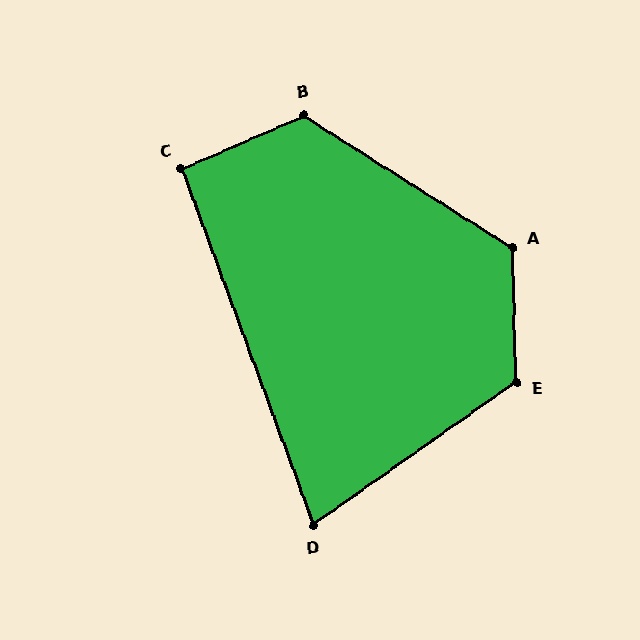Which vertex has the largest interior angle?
B, at approximately 124 degrees.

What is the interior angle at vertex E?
Approximately 124 degrees (obtuse).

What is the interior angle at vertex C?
Approximately 93 degrees (approximately right).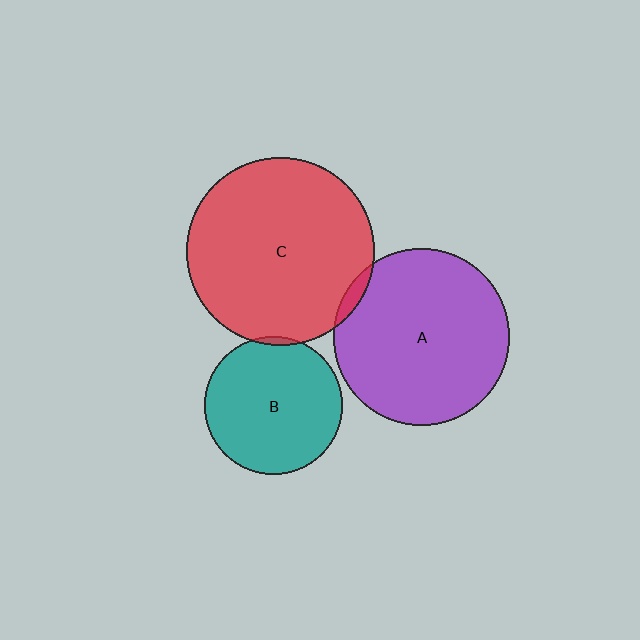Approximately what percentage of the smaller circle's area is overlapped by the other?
Approximately 5%.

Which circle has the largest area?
Circle C (red).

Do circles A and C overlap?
Yes.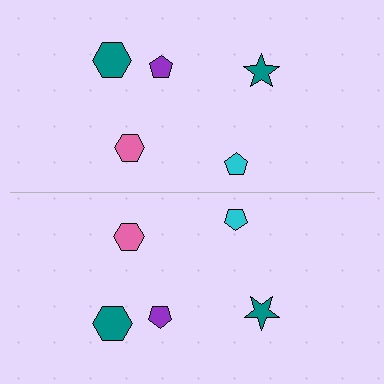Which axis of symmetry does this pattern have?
The pattern has a horizontal axis of symmetry running through the center of the image.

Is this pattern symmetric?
Yes, this pattern has bilateral (reflection) symmetry.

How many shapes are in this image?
There are 10 shapes in this image.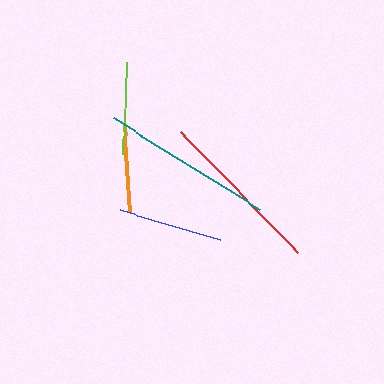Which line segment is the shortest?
The orange line is the shortest at approximately 88 pixels.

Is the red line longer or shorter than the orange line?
The red line is longer than the orange line.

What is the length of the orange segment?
The orange segment is approximately 88 pixels long.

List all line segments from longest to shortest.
From longest to shortest: teal, red, blue, lime, orange.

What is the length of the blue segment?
The blue segment is approximately 104 pixels long.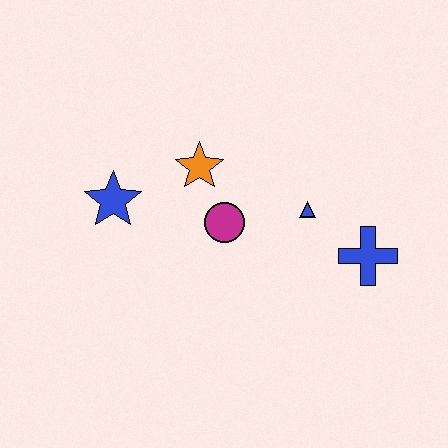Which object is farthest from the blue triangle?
The blue star is farthest from the blue triangle.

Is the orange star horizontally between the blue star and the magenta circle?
Yes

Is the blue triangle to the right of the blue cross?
No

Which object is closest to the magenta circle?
The orange star is closest to the magenta circle.